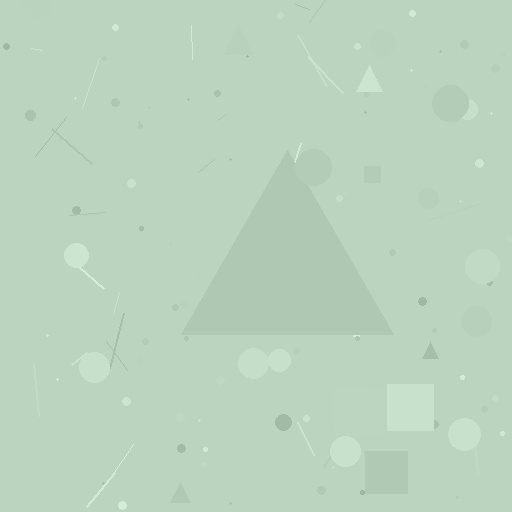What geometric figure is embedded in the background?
A triangle is embedded in the background.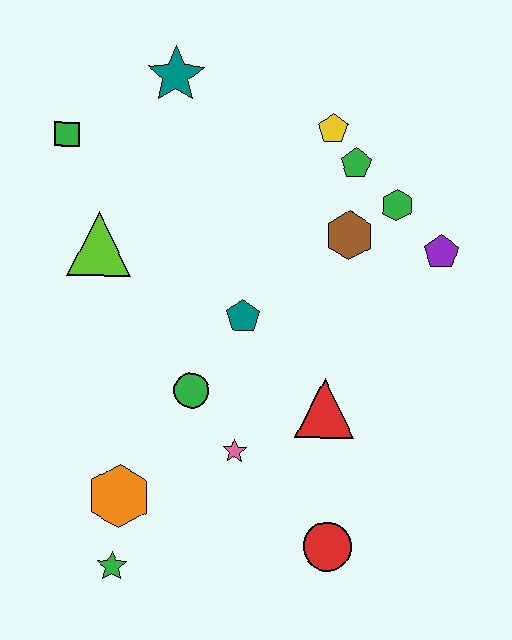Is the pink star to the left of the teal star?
No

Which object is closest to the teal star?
The green square is closest to the teal star.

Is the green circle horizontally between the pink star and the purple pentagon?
No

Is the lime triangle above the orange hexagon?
Yes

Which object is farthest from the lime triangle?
The red circle is farthest from the lime triangle.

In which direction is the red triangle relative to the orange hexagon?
The red triangle is to the right of the orange hexagon.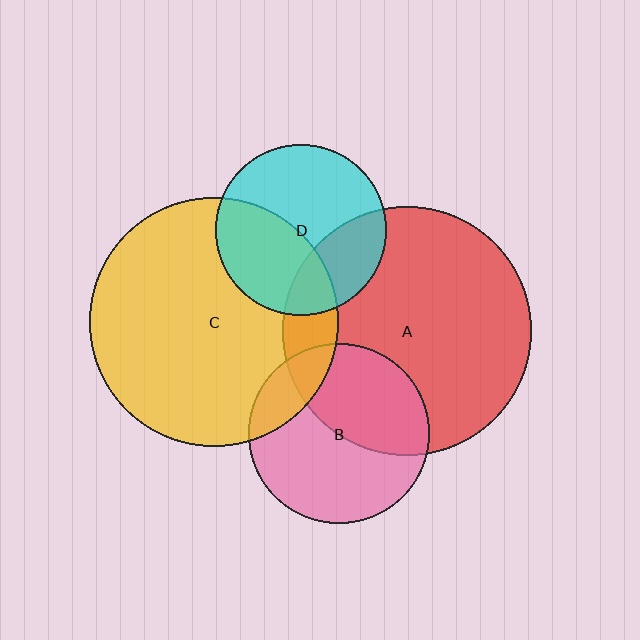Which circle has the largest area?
Circle C (yellow).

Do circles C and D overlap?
Yes.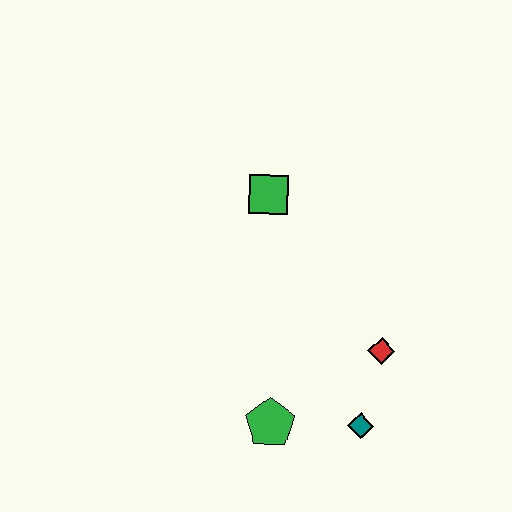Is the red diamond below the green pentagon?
No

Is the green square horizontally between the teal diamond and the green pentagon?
No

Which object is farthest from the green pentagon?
The green square is farthest from the green pentagon.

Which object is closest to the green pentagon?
The teal diamond is closest to the green pentagon.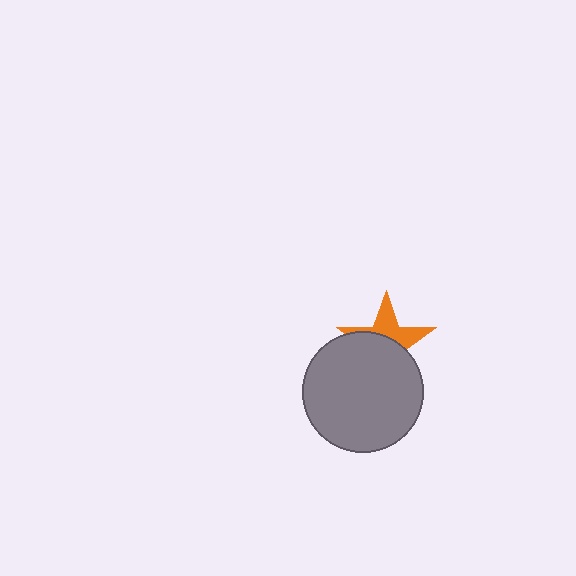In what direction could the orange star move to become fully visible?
The orange star could move up. That would shift it out from behind the gray circle entirely.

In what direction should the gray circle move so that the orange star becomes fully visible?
The gray circle should move down. That is the shortest direction to clear the overlap and leave the orange star fully visible.